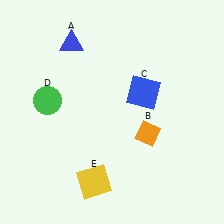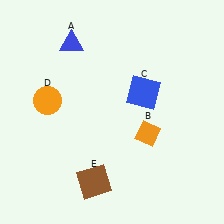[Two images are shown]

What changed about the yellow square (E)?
In Image 1, E is yellow. In Image 2, it changed to brown.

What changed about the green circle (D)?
In Image 1, D is green. In Image 2, it changed to orange.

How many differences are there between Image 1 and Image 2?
There are 2 differences between the two images.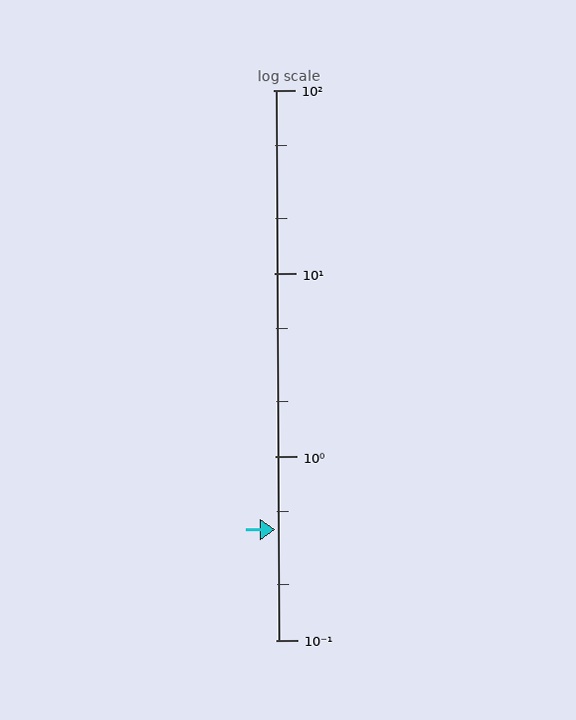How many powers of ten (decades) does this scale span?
The scale spans 3 decades, from 0.1 to 100.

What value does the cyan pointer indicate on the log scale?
The pointer indicates approximately 0.4.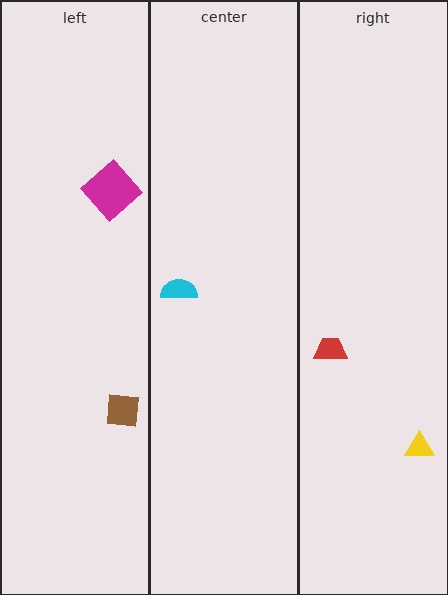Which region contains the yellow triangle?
The right region.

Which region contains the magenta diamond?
The left region.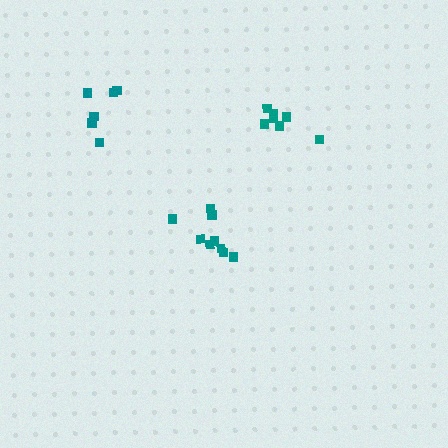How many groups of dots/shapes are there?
There are 3 groups.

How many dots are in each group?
Group 1: 7 dots, Group 2: 6 dots, Group 3: 9 dots (22 total).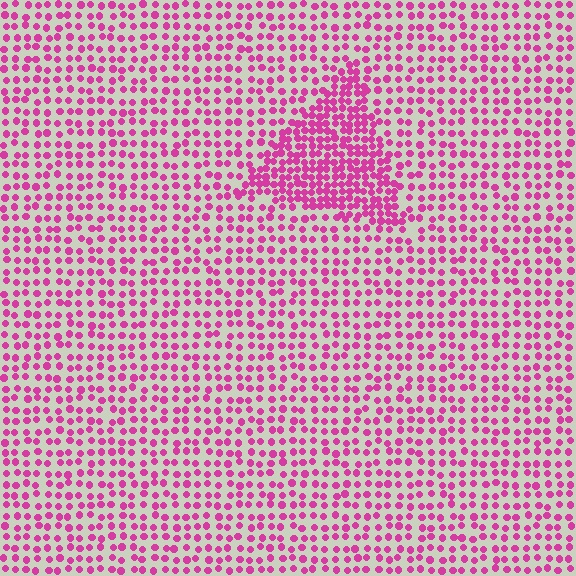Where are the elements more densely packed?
The elements are more densely packed inside the triangle boundary.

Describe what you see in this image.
The image contains small magenta elements arranged at two different densities. A triangle-shaped region is visible where the elements are more densely packed than the surrounding area.